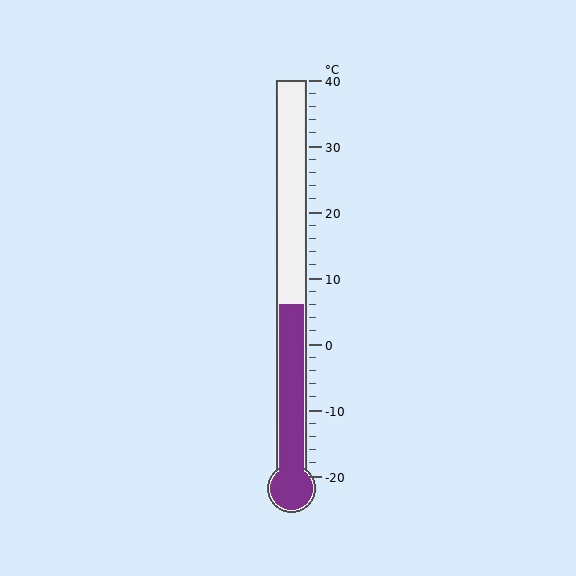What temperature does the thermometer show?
The thermometer shows approximately 6°C.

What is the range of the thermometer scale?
The thermometer scale ranges from -20°C to 40°C.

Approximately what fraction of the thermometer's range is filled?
The thermometer is filled to approximately 45% of its range.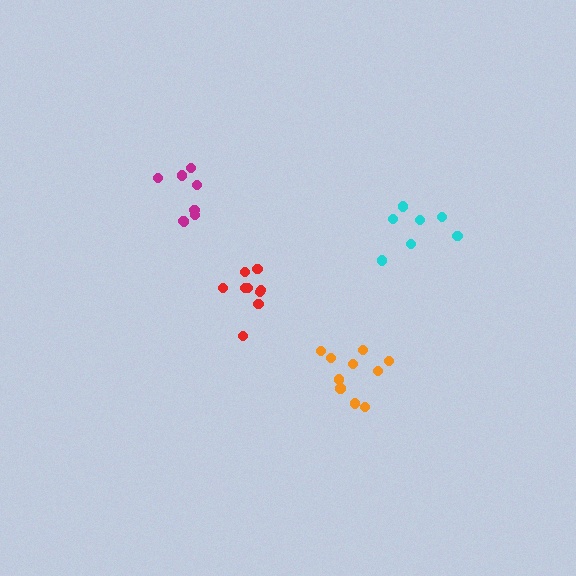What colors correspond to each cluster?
The clusters are colored: red, magenta, cyan, orange.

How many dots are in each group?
Group 1: 9 dots, Group 2: 8 dots, Group 3: 7 dots, Group 4: 10 dots (34 total).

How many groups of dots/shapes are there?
There are 4 groups.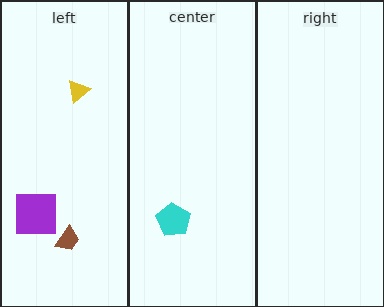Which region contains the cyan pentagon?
The center region.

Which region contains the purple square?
The left region.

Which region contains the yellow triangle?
The left region.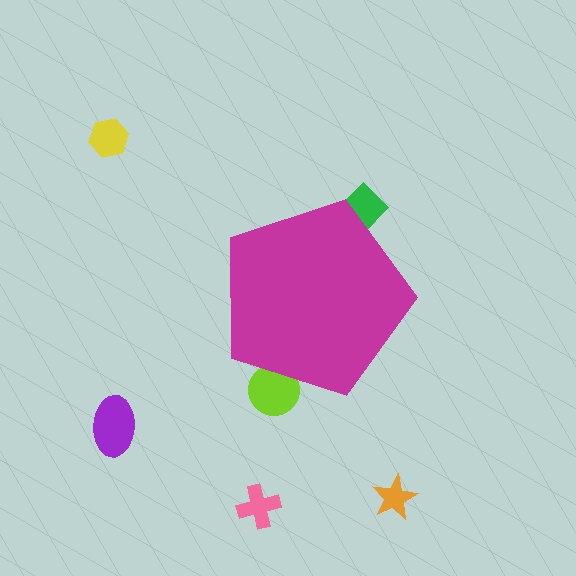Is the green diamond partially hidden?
Yes, the green diamond is partially hidden behind the magenta pentagon.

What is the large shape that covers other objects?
A magenta pentagon.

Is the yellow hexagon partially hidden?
No, the yellow hexagon is fully visible.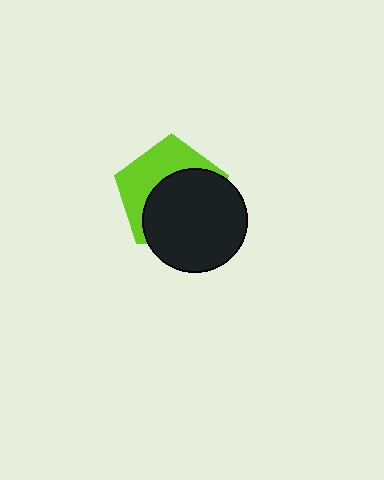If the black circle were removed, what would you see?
You would see the complete lime pentagon.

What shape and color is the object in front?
The object in front is a black circle.